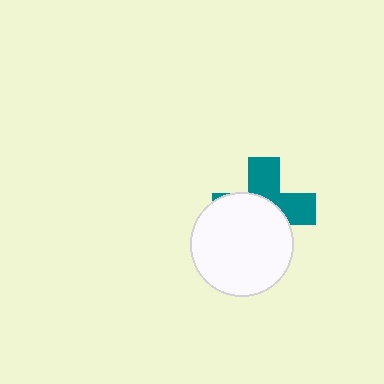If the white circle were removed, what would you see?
You would see the complete teal cross.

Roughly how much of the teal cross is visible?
A small part of it is visible (roughly 43%).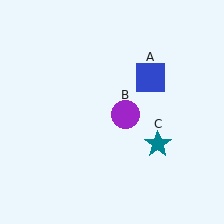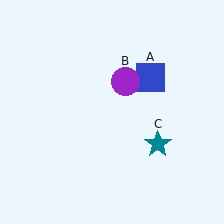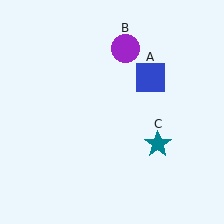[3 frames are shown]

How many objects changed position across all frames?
1 object changed position: purple circle (object B).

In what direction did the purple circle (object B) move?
The purple circle (object B) moved up.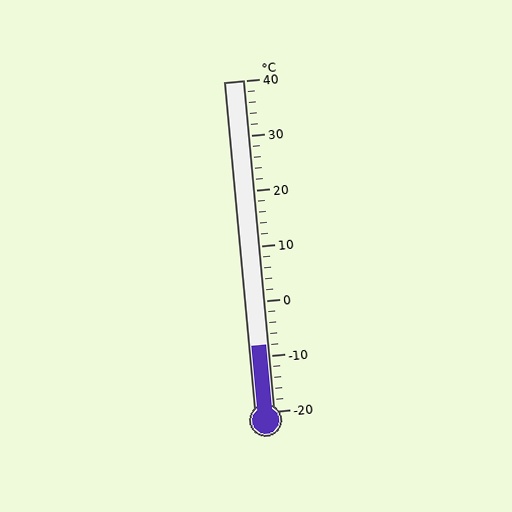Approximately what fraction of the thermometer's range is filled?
The thermometer is filled to approximately 20% of its range.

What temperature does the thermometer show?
The thermometer shows approximately -8°C.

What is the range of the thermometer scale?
The thermometer scale ranges from -20°C to 40°C.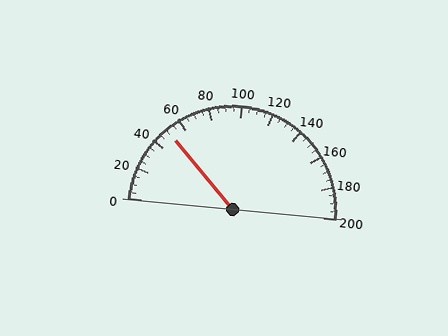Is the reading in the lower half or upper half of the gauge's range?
The reading is in the lower half of the range (0 to 200).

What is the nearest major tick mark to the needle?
The nearest major tick mark is 40.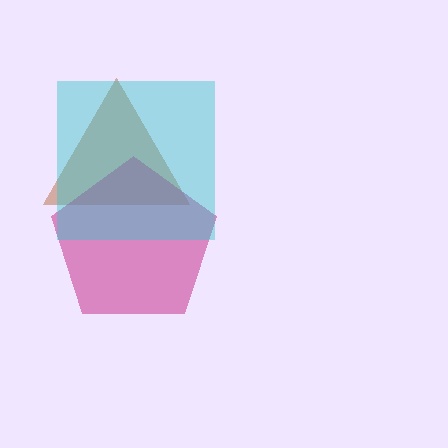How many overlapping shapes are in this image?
There are 3 overlapping shapes in the image.